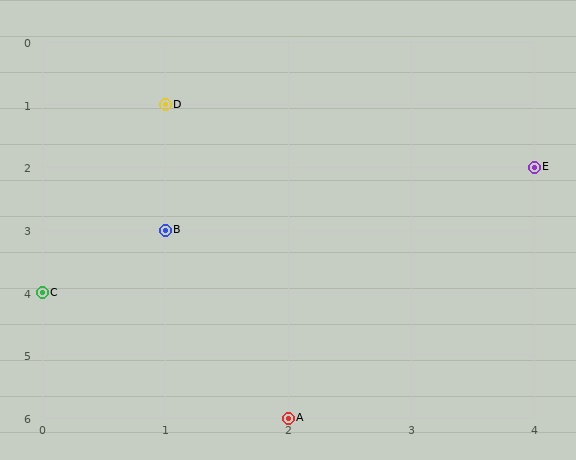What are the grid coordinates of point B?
Point B is at grid coordinates (1, 3).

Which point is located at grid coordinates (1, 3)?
Point B is at (1, 3).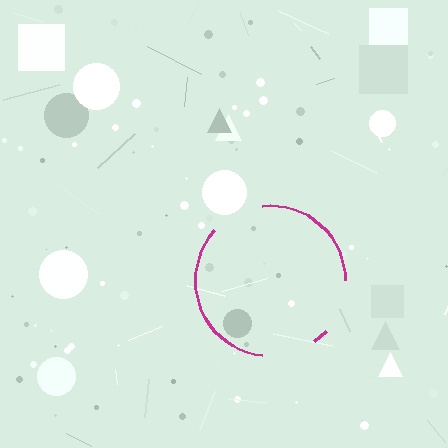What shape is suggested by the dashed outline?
The dashed outline suggests a circle.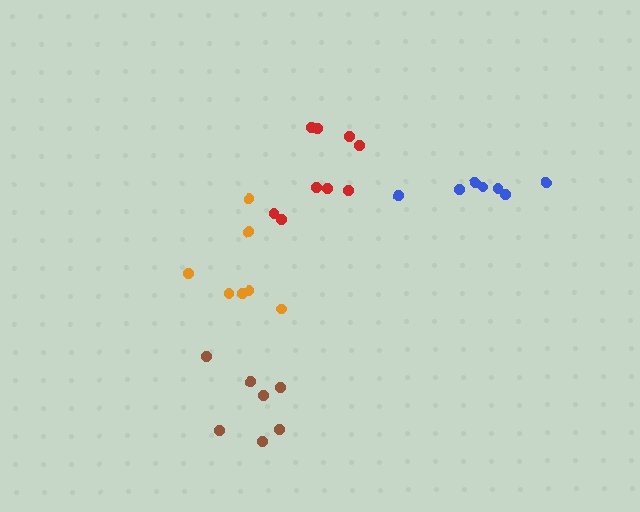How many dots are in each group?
Group 1: 9 dots, Group 2: 7 dots, Group 3: 7 dots, Group 4: 7 dots (30 total).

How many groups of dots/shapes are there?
There are 4 groups.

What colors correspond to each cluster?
The clusters are colored: red, brown, orange, blue.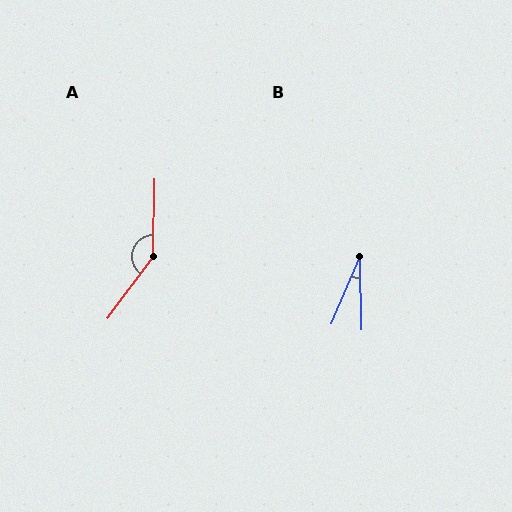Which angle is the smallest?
B, at approximately 24 degrees.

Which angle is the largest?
A, at approximately 145 degrees.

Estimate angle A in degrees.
Approximately 145 degrees.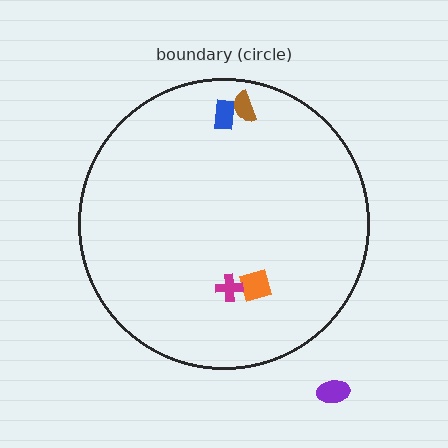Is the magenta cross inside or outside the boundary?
Inside.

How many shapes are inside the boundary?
4 inside, 1 outside.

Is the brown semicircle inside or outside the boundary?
Inside.